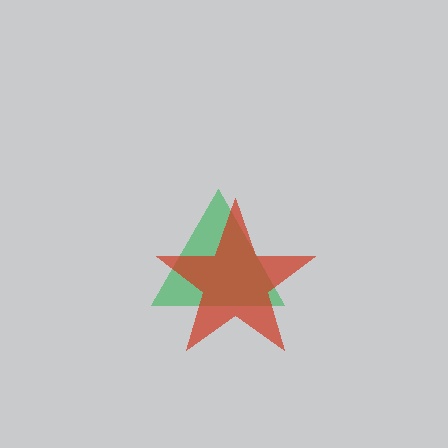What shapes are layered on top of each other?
The layered shapes are: a green triangle, a red star.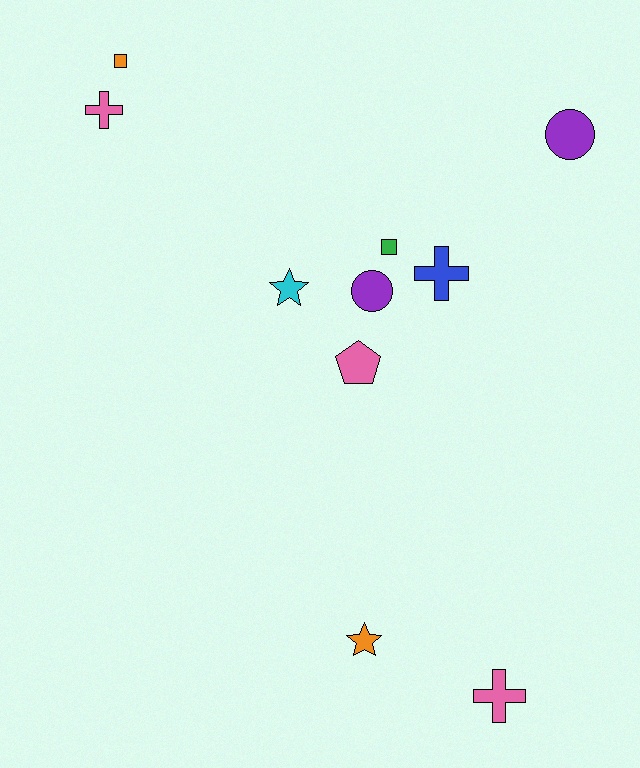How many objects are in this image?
There are 10 objects.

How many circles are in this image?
There are 2 circles.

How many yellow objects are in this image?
There are no yellow objects.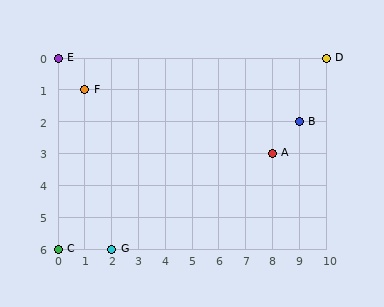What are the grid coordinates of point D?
Point D is at grid coordinates (10, 0).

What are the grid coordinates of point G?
Point G is at grid coordinates (2, 6).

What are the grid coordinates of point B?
Point B is at grid coordinates (9, 2).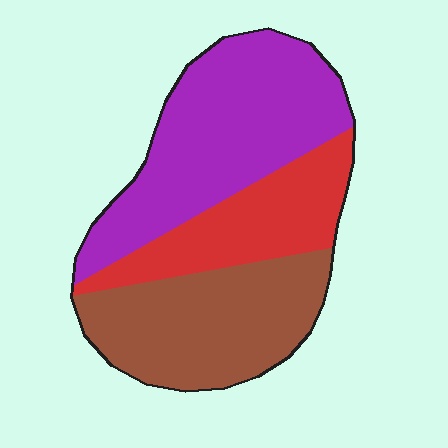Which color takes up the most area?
Purple, at roughly 40%.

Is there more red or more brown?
Brown.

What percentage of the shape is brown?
Brown covers about 35% of the shape.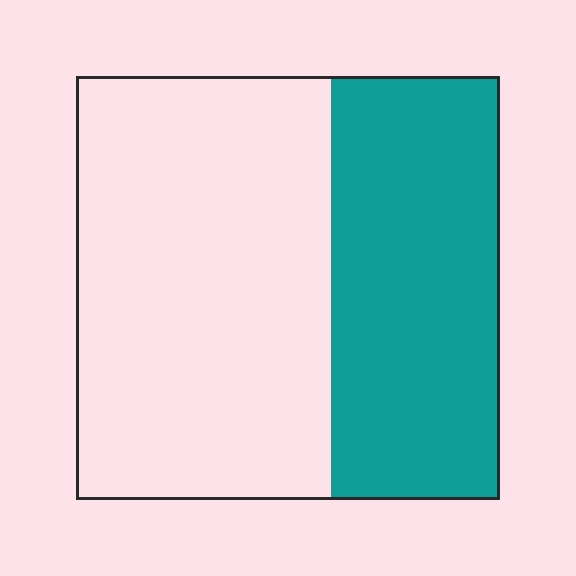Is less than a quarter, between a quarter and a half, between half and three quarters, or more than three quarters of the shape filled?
Between a quarter and a half.